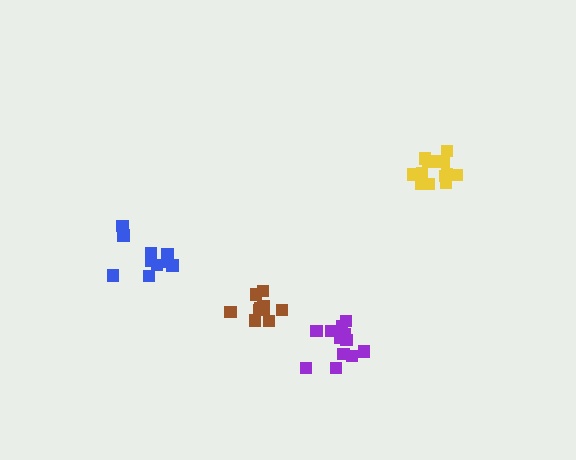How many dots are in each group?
Group 1: 10 dots, Group 2: 10 dots, Group 3: 13 dots, Group 4: 13 dots (46 total).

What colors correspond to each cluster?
The clusters are colored: brown, blue, purple, yellow.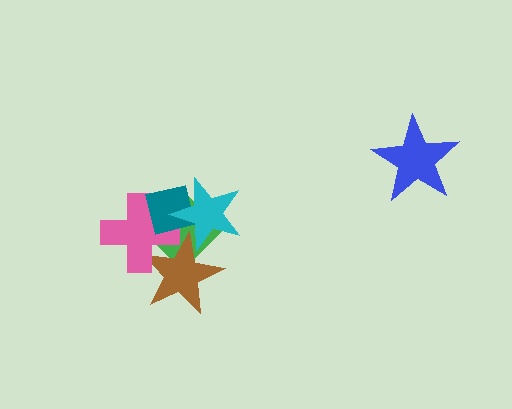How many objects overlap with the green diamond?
4 objects overlap with the green diamond.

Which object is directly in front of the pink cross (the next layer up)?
The teal square is directly in front of the pink cross.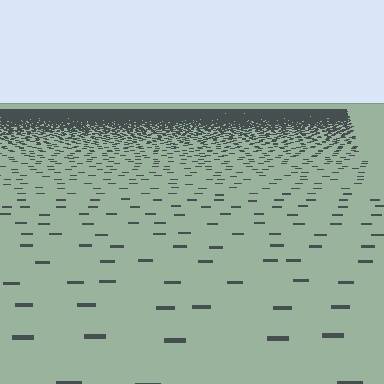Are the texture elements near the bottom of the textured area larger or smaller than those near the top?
Larger. Near the bottom, elements are closer to the viewer and appear at a bigger on-screen size.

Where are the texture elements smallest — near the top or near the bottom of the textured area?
Near the top.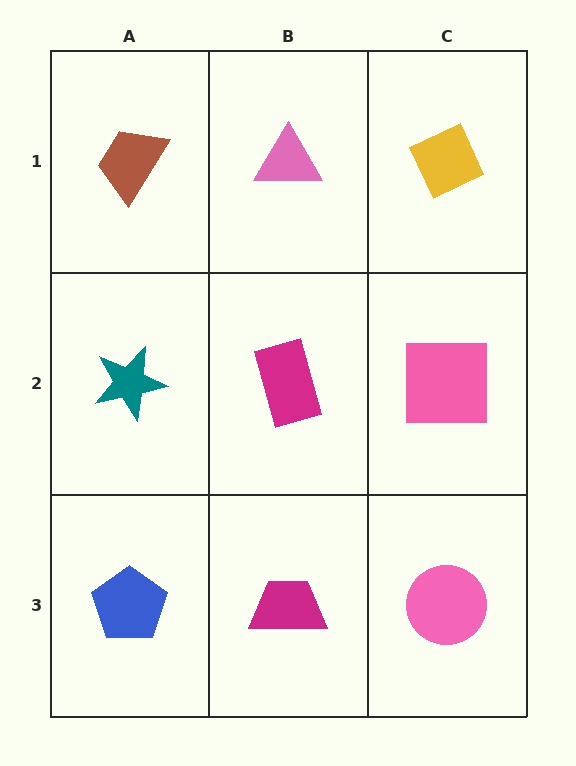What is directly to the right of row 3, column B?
A pink circle.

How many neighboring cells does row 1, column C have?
2.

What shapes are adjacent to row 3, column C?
A pink square (row 2, column C), a magenta trapezoid (row 3, column B).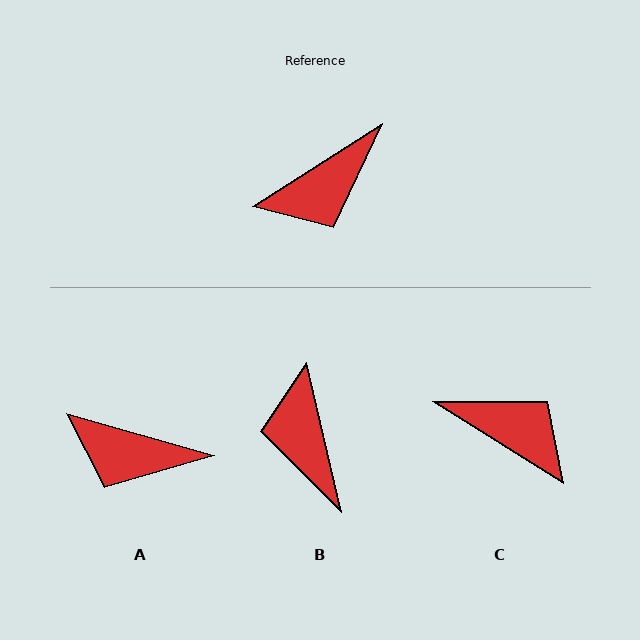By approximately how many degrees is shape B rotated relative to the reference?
Approximately 109 degrees clockwise.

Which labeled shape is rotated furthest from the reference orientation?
C, about 115 degrees away.